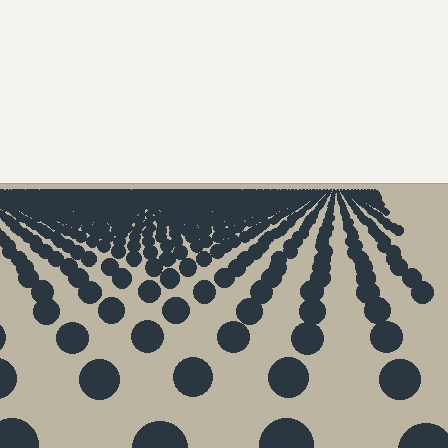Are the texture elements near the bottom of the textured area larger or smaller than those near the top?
Larger. Near the bottom, elements are closer to the viewer and appear at a bigger on-screen size.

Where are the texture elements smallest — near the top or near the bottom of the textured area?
Near the top.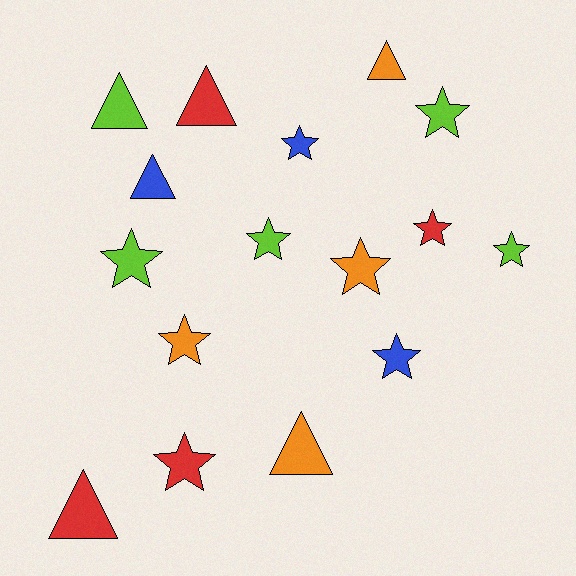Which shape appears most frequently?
Star, with 10 objects.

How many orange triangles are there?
There are 2 orange triangles.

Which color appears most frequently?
Lime, with 5 objects.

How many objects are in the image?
There are 16 objects.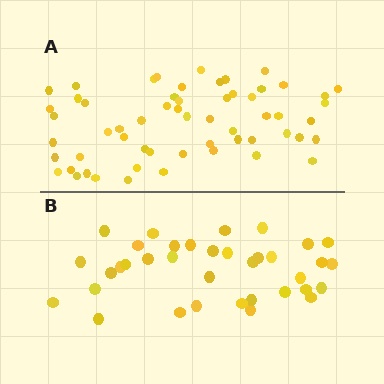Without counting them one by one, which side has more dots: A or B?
Region A (the top region) has more dots.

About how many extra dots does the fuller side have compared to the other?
Region A has approximately 20 more dots than region B.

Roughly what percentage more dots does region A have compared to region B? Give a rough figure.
About 60% more.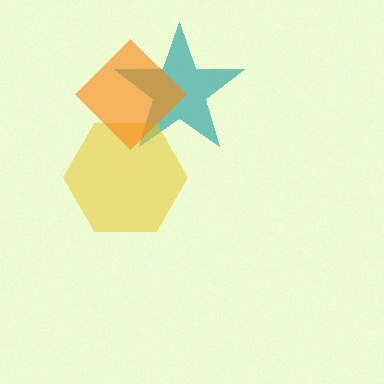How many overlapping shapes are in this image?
There are 3 overlapping shapes in the image.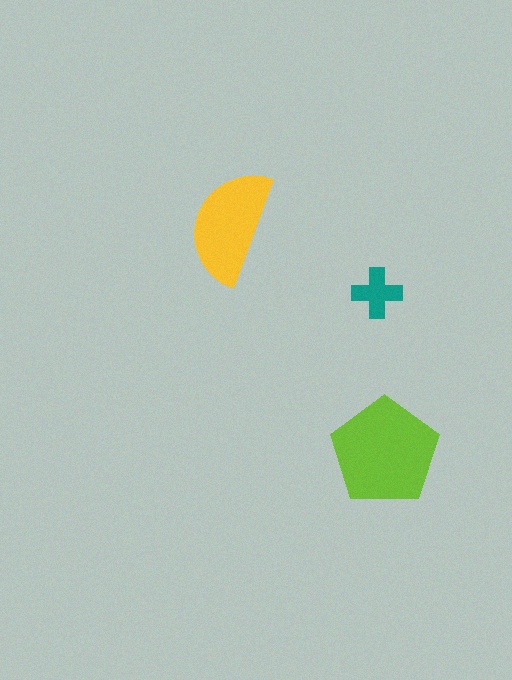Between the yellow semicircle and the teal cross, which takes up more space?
The yellow semicircle.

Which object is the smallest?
The teal cross.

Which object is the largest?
The lime pentagon.